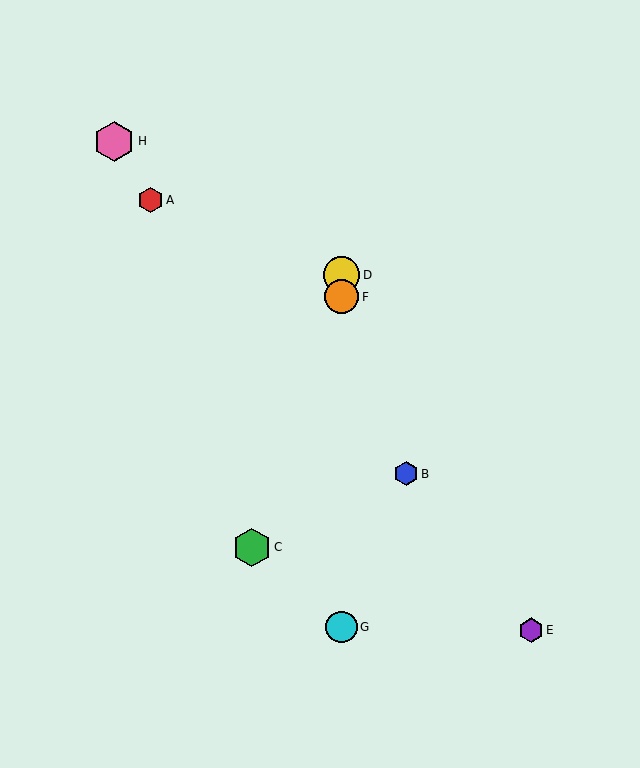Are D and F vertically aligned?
Yes, both are at x≈342.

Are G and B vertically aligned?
No, G is at x≈342 and B is at x≈406.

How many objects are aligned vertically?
3 objects (D, F, G) are aligned vertically.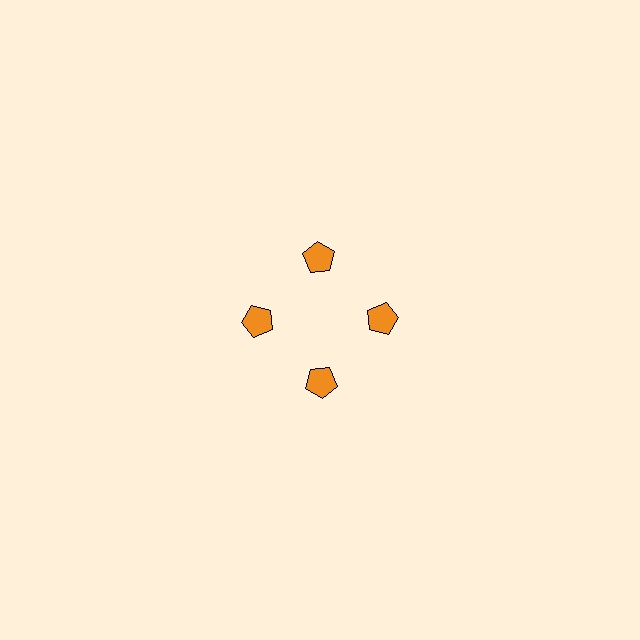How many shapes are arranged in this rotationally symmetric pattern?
There are 4 shapes, arranged in 4 groups of 1.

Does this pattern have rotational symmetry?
Yes, this pattern has 4-fold rotational symmetry. It looks the same after rotating 90 degrees around the center.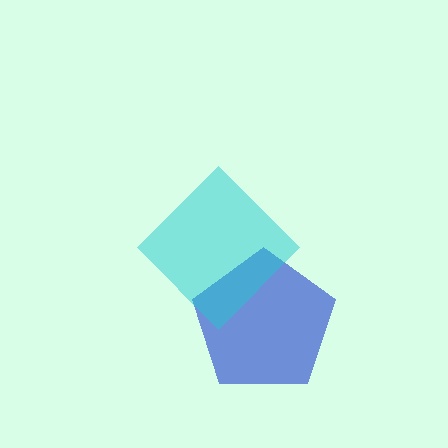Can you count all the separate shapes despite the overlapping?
Yes, there are 2 separate shapes.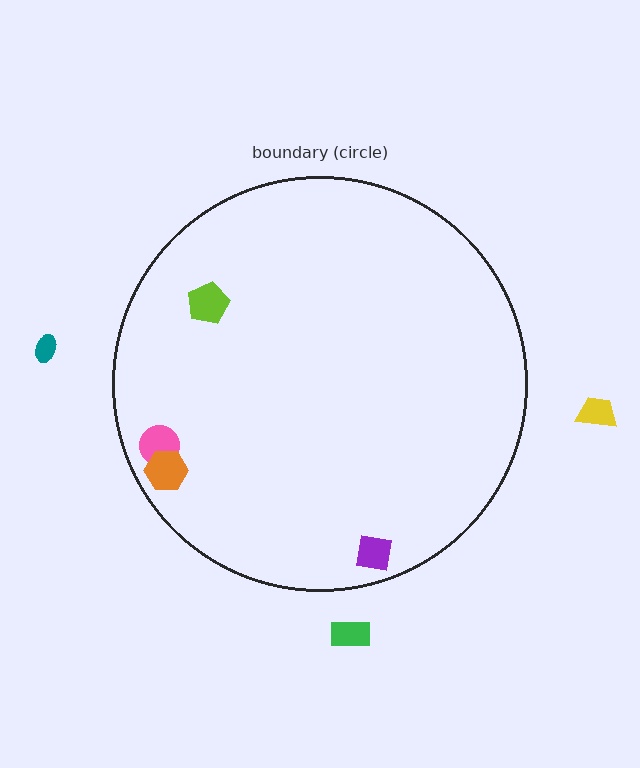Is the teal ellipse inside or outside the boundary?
Outside.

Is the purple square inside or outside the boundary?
Inside.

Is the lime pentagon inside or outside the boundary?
Inside.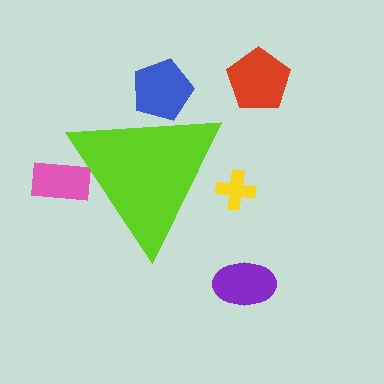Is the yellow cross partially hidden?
Yes, the yellow cross is partially hidden behind the lime triangle.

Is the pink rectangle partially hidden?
Yes, the pink rectangle is partially hidden behind the lime triangle.